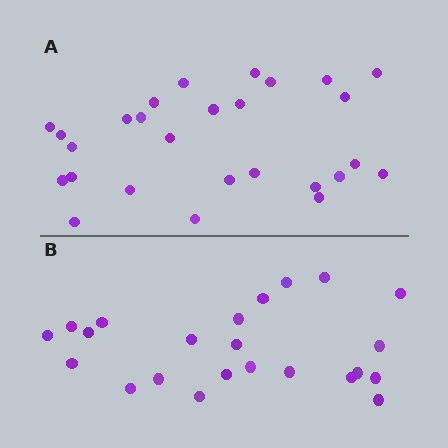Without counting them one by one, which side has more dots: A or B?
Region A (the top region) has more dots.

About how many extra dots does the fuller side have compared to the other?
Region A has about 4 more dots than region B.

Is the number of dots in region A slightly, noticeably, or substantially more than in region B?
Region A has only slightly more — the two regions are fairly close. The ratio is roughly 1.2 to 1.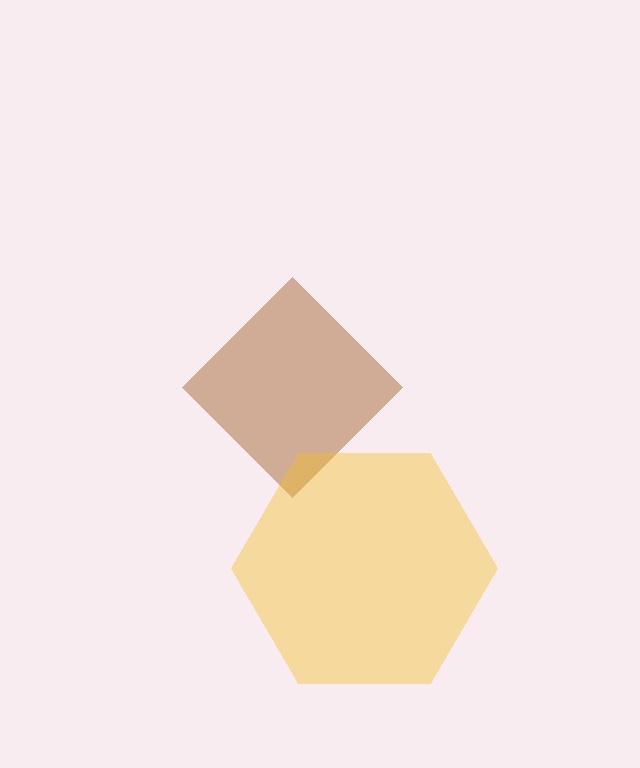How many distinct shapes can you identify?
There are 2 distinct shapes: a brown diamond, a yellow hexagon.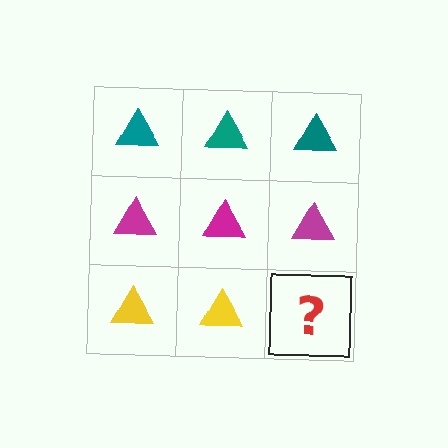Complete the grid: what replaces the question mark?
The question mark should be replaced with a yellow triangle.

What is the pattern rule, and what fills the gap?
The rule is that each row has a consistent color. The gap should be filled with a yellow triangle.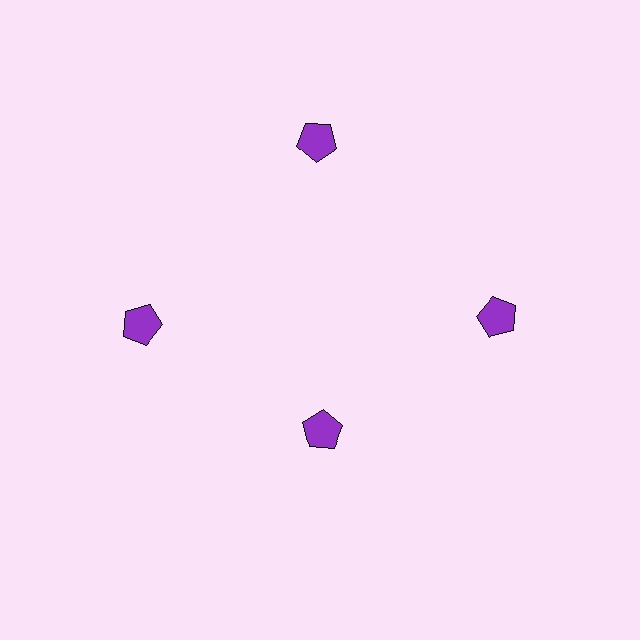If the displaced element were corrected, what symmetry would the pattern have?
It would have 4-fold rotational symmetry — the pattern would map onto itself every 90 degrees.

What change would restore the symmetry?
The symmetry would be restored by moving it outward, back onto the ring so that all 4 pentagons sit at equal angles and equal distance from the center.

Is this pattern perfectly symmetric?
No. The 4 purple pentagons are arranged in a ring, but one element near the 6 o'clock position is pulled inward toward the center, breaking the 4-fold rotational symmetry.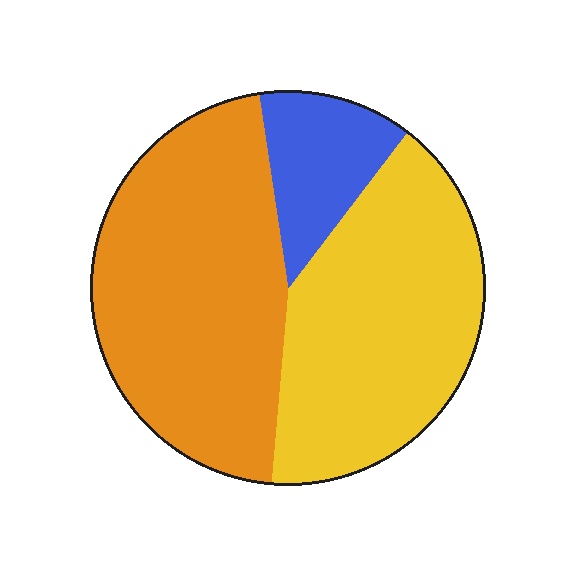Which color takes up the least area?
Blue, at roughly 15%.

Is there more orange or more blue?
Orange.